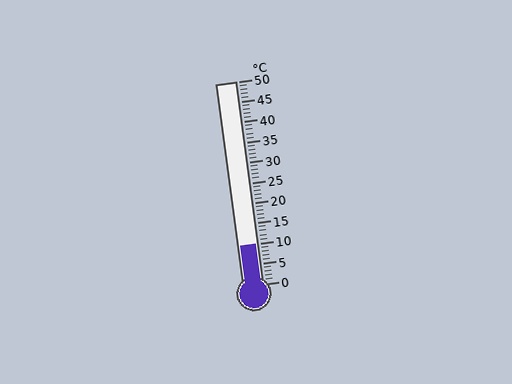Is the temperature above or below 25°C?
The temperature is below 25°C.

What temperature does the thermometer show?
The thermometer shows approximately 10°C.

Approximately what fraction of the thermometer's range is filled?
The thermometer is filled to approximately 20% of its range.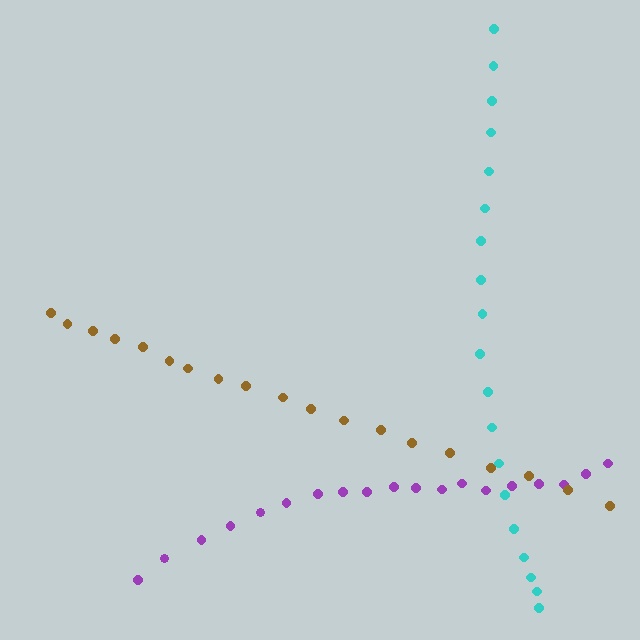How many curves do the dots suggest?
There are 3 distinct paths.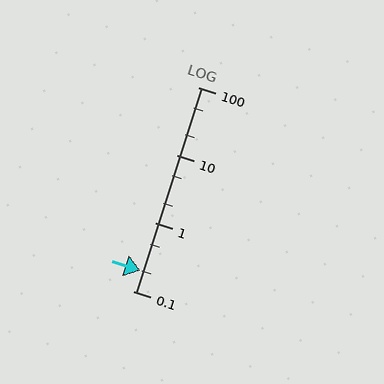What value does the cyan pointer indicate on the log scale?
The pointer indicates approximately 0.2.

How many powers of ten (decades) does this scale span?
The scale spans 3 decades, from 0.1 to 100.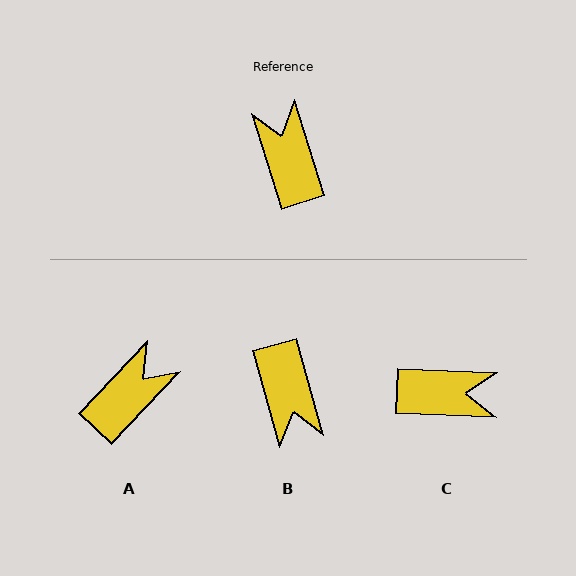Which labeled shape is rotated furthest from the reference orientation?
B, about 178 degrees away.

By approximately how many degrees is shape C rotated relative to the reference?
Approximately 110 degrees clockwise.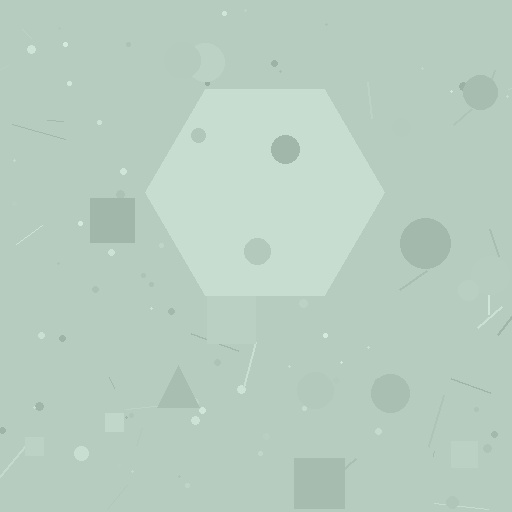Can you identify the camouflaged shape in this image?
The camouflaged shape is a hexagon.